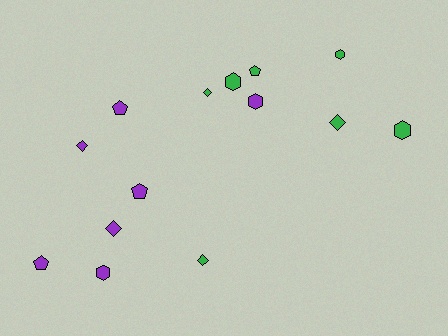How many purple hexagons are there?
There are 2 purple hexagons.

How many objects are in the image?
There are 14 objects.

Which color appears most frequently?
Purple, with 7 objects.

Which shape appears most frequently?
Hexagon, with 5 objects.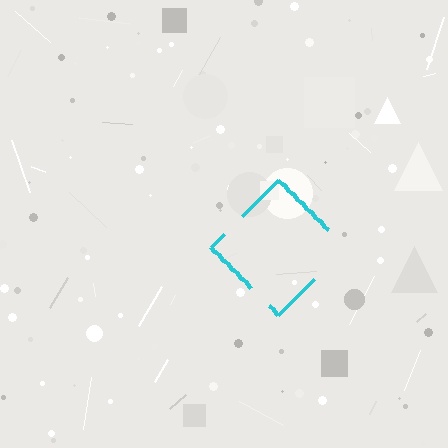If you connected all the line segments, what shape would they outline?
They would outline a diamond.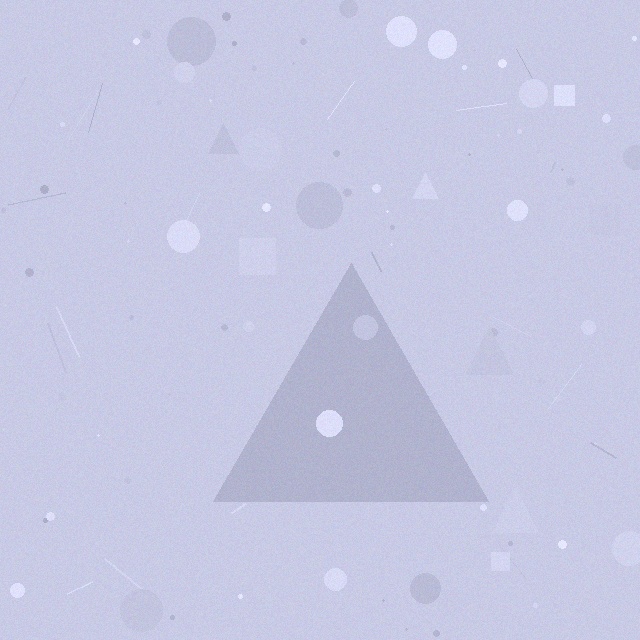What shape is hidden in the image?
A triangle is hidden in the image.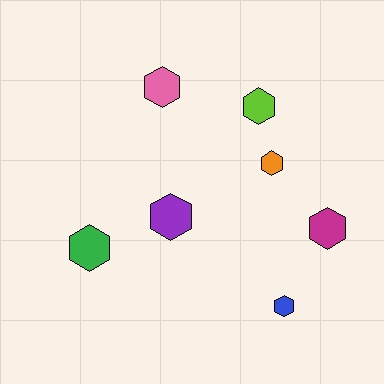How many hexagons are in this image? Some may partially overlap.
There are 7 hexagons.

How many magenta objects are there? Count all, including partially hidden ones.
There is 1 magenta object.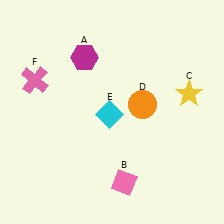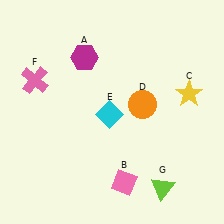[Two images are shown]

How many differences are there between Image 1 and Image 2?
There is 1 difference between the two images.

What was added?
A lime triangle (G) was added in Image 2.